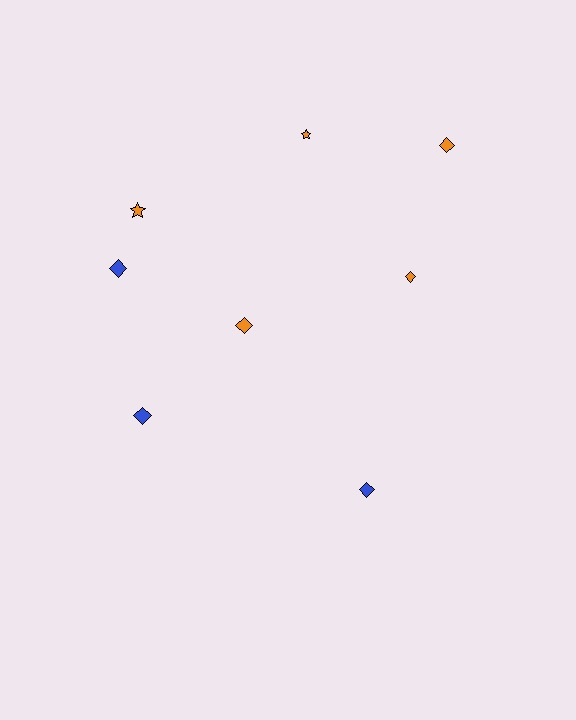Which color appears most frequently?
Orange, with 5 objects.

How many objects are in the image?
There are 8 objects.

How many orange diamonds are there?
There are 3 orange diamonds.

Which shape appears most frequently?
Diamond, with 6 objects.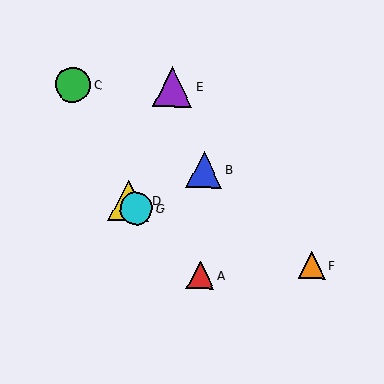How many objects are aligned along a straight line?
3 objects (A, D, G) are aligned along a straight line.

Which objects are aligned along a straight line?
Objects A, D, G are aligned along a straight line.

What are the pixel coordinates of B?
Object B is at (204, 170).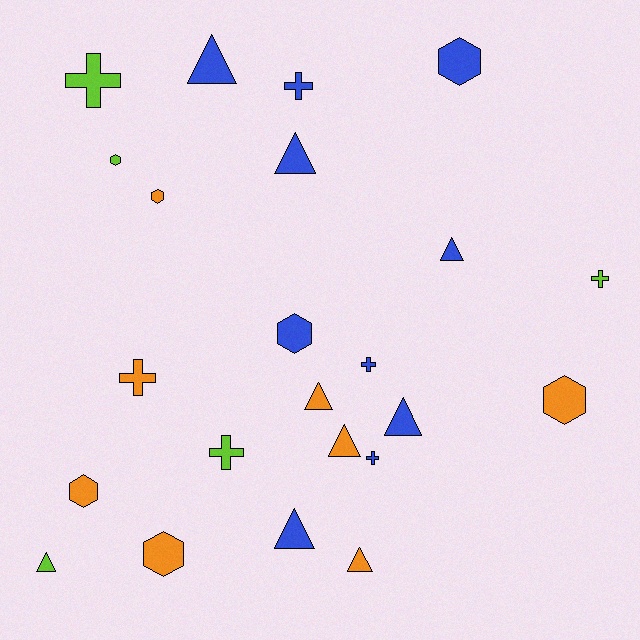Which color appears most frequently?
Blue, with 10 objects.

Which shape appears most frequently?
Triangle, with 9 objects.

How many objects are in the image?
There are 23 objects.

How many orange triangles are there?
There are 3 orange triangles.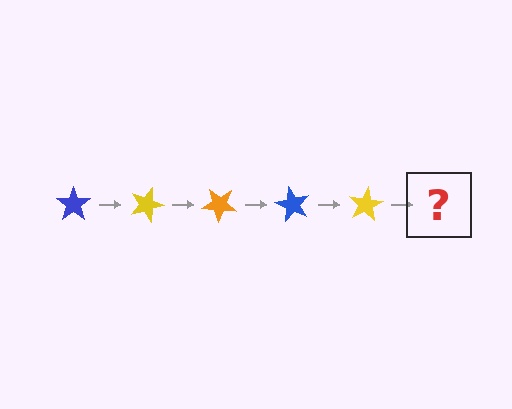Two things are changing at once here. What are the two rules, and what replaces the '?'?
The two rules are that it rotates 20 degrees each step and the color cycles through blue, yellow, and orange. The '?' should be an orange star, rotated 100 degrees from the start.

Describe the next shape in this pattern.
It should be an orange star, rotated 100 degrees from the start.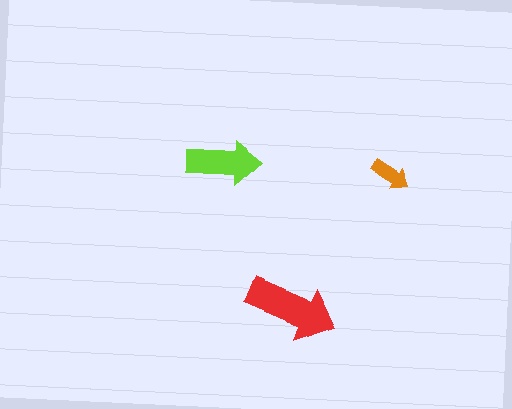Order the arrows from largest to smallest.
the red one, the lime one, the orange one.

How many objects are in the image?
There are 3 objects in the image.